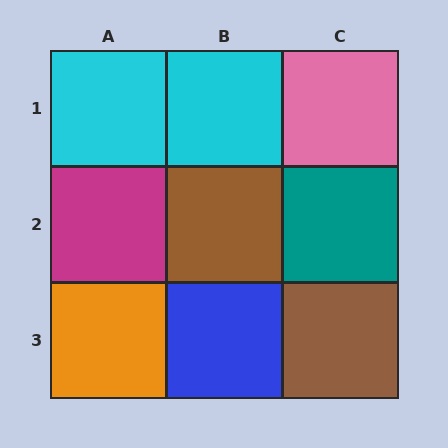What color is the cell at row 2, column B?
Brown.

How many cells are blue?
1 cell is blue.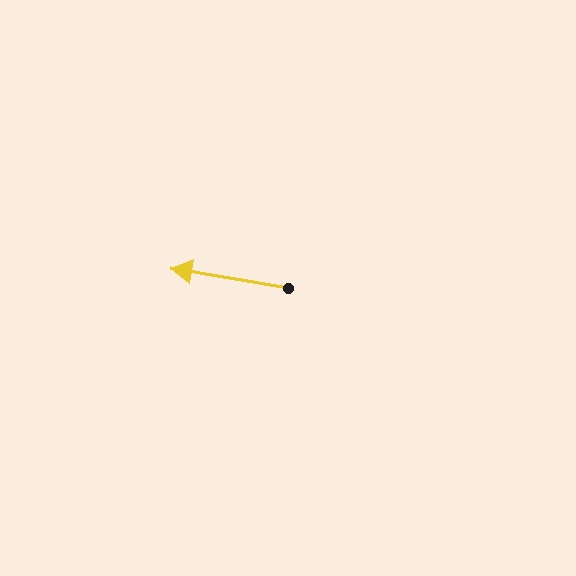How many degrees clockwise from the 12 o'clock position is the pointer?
Approximately 280 degrees.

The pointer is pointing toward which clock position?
Roughly 9 o'clock.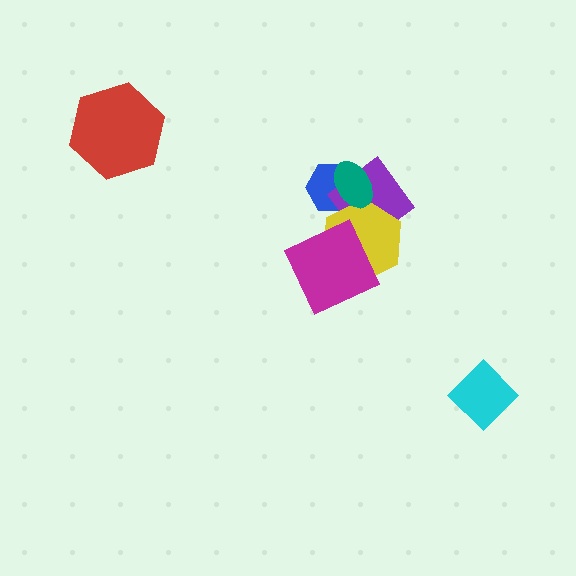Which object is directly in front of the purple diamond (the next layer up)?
The yellow hexagon is directly in front of the purple diamond.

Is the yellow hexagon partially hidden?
Yes, it is partially covered by another shape.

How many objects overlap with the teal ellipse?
3 objects overlap with the teal ellipse.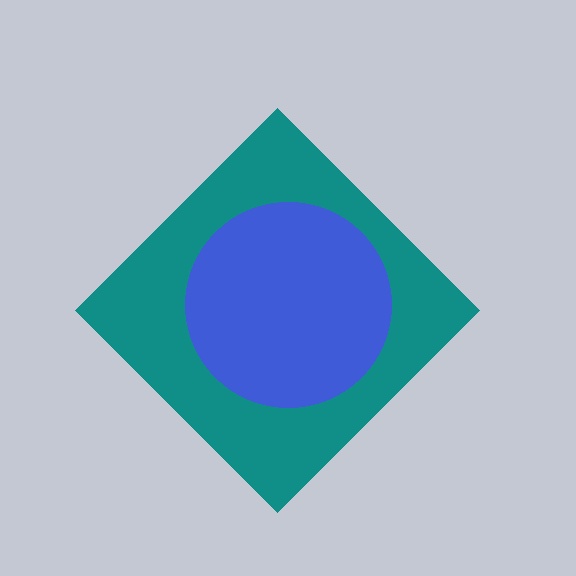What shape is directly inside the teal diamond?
The blue circle.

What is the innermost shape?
The blue circle.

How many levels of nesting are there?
2.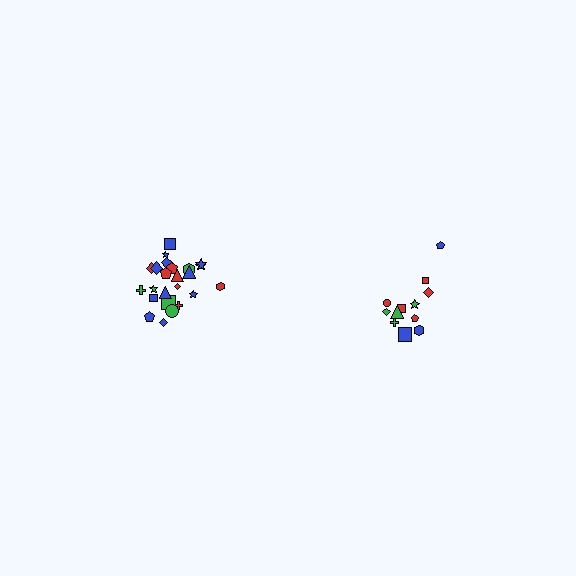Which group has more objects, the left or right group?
The left group.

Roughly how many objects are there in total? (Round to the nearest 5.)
Roughly 35 objects in total.